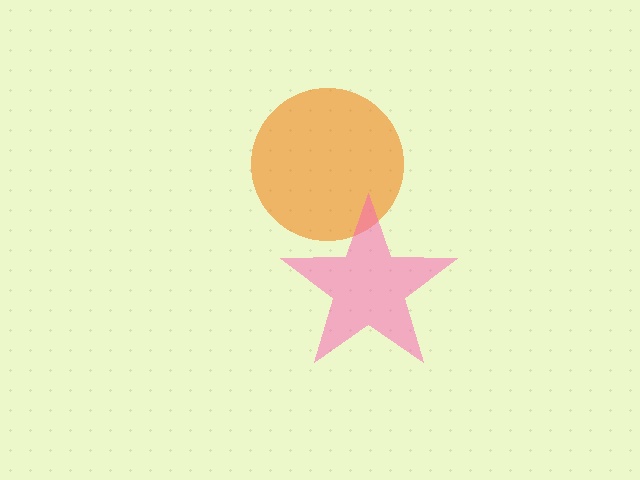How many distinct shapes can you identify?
There are 2 distinct shapes: an orange circle, a pink star.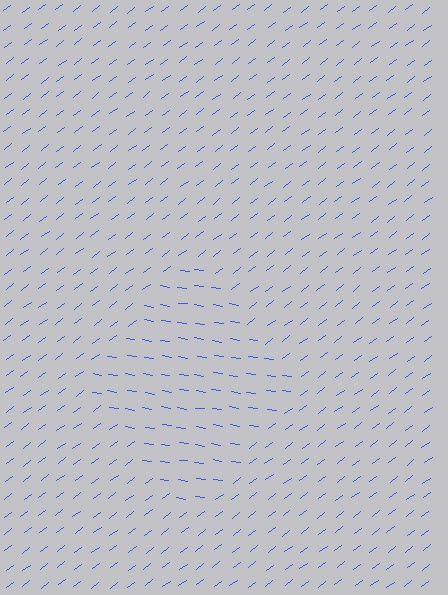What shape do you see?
I see a diamond.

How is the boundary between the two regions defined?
The boundary is defined purely by a change in line orientation (approximately 45 degrees difference). All lines are the same color and thickness.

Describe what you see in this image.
The image is filled with small blue line segments. A diamond region in the image has lines oriented differently from the surrounding lines, creating a visible texture boundary.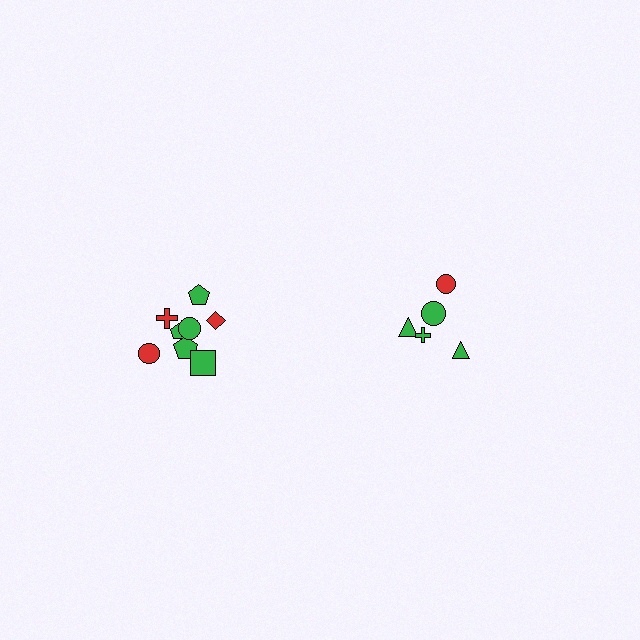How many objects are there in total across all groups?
There are 13 objects.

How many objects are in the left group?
There are 8 objects.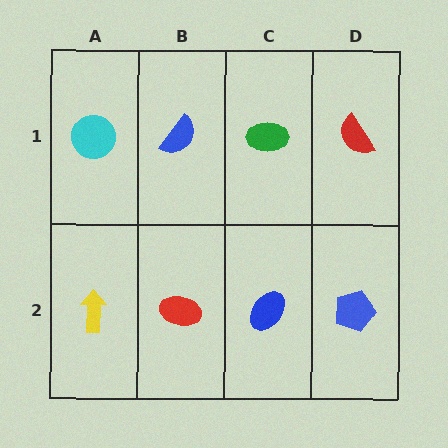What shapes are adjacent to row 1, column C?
A blue ellipse (row 2, column C), a blue semicircle (row 1, column B), a red semicircle (row 1, column D).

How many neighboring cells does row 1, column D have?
2.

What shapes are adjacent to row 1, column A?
A yellow arrow (row 2, column A), a blue semicircle (row 1, column B).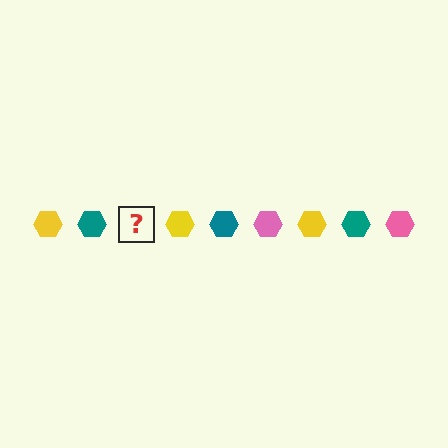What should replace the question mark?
The question mark should be replaced with a pink hexagon.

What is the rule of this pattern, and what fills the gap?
The rule is that the pattern cycles through yellow, teal, pink hexagons. The gap should be filled with a pink hexagon.